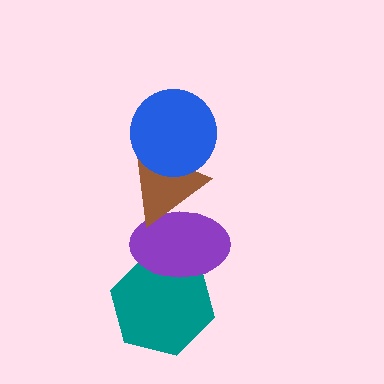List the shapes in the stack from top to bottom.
From top to bottom: the blue circle, the brown triangle, the purple ellipse, the teal hexagon.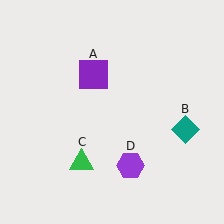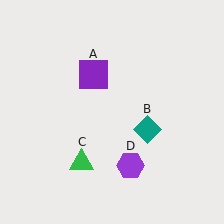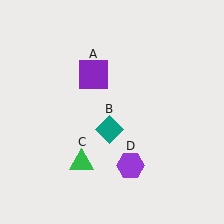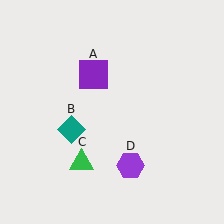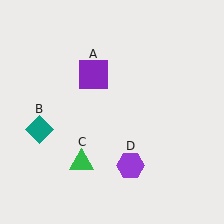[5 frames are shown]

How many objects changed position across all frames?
1 object changed position: teal diamond (object B).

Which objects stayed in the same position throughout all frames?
Purple square (object A) and green triangle (object C) and purple hexagon (object D) remained stationary.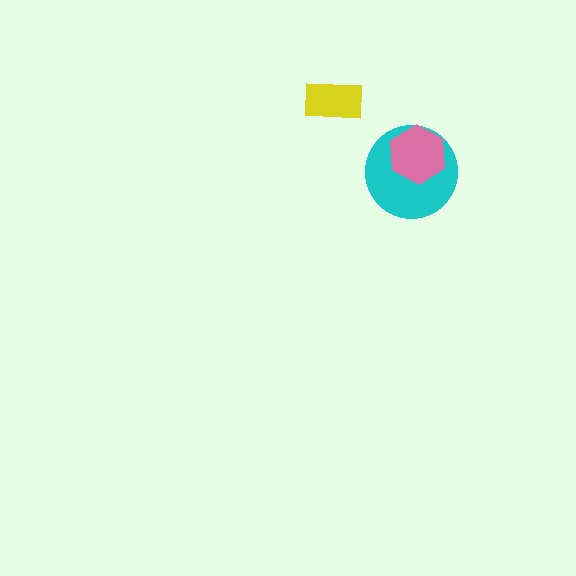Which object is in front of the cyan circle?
The pink hexagon is in front of the cyan circle.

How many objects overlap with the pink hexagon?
1 object overlaps with the pink hexagon.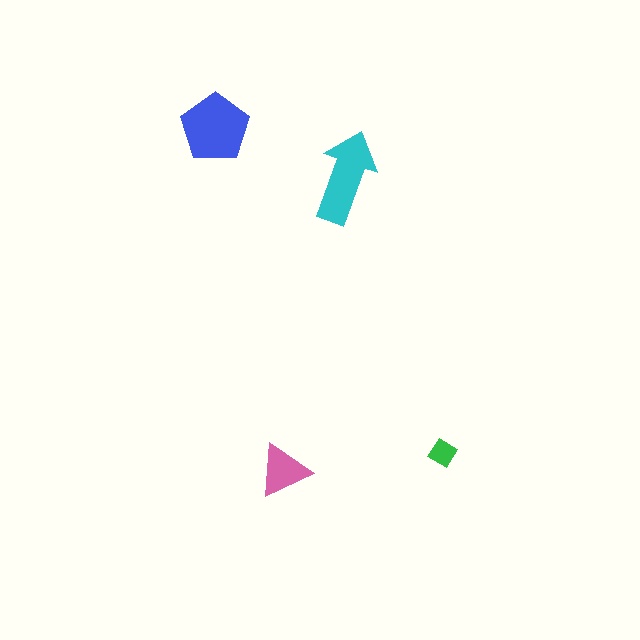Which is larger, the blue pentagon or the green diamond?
The blue pentagon.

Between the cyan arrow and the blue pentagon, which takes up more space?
The blue pentagon.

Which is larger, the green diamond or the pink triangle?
The pink triangle.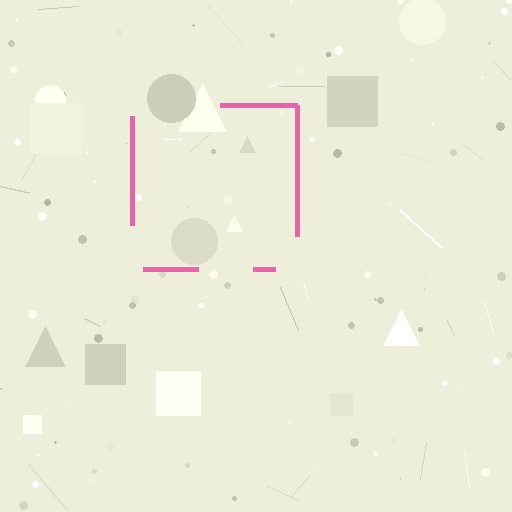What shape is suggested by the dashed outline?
The dashed outline suggests a square.